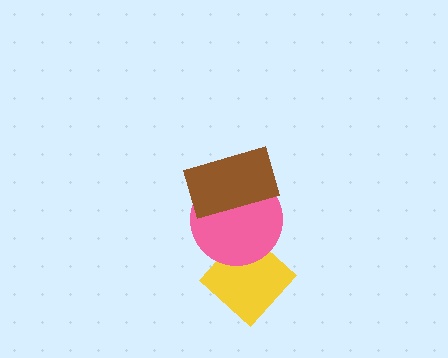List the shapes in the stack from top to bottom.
From top to bottom: the brown rectangle, the pink circle, the yellow diamond.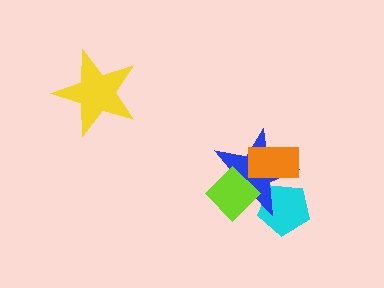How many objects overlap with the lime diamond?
1 object overlaps with the lime diamond.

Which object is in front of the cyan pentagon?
The blue star is in front of the cyan pentagon.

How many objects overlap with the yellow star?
0 objects overlap with the yellow star.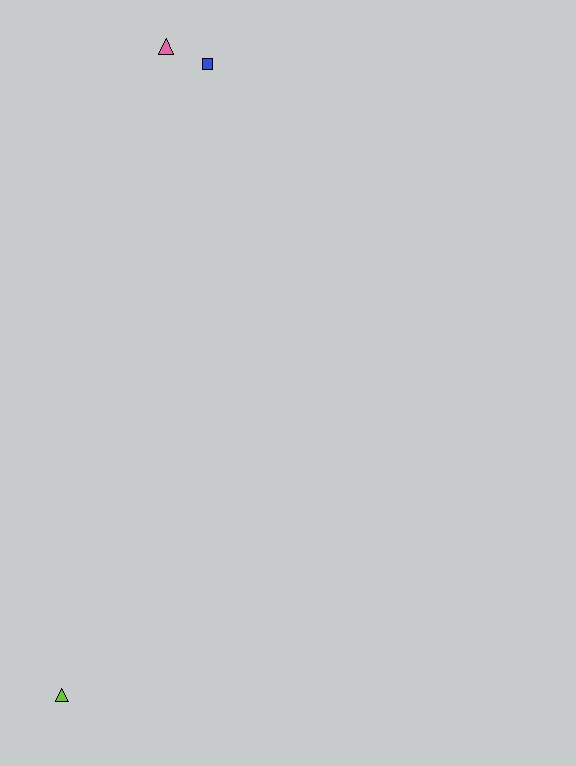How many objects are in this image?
There are 3 objects.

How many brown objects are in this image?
There are no brown objects.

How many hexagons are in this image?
There are no hexagons.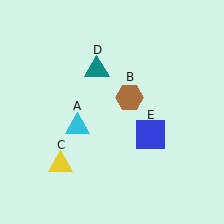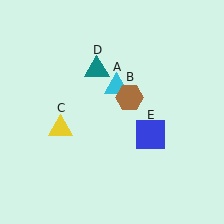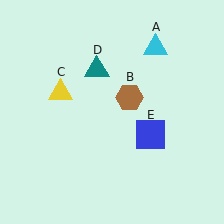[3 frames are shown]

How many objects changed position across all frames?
2 objects changed position: cyan triangle (object A), yellow triangle (object C).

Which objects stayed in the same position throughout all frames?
Brown hexagon (object B) and teal triangle (object D) and blue square (object E) remained stationary.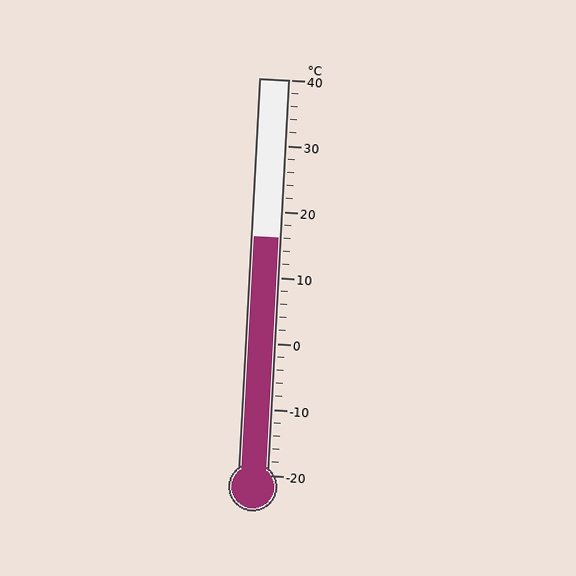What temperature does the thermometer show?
The thermometer shows approximately 16°C.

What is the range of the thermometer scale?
The thermometer scale ranges from -20°C to 40°C.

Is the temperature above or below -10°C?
The temperature is above -10°C.